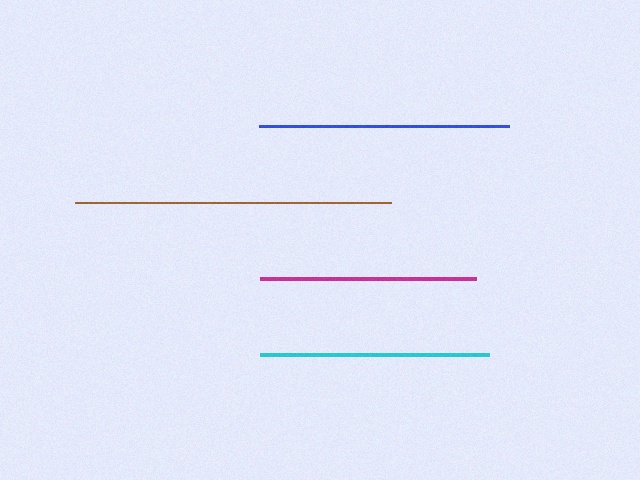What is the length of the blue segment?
The blue segment is approximately 250 pixels long.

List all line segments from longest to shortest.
From longest to shortest: brown, blue, cyan, magenta.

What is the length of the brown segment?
The brown segment is approximately 316 pixels long.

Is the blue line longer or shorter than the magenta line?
The blue line is longer than the magenta line.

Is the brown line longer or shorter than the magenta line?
The brown line is longer than the magenta line.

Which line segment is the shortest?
The magenta line is the shortest at approximately 216 pixels.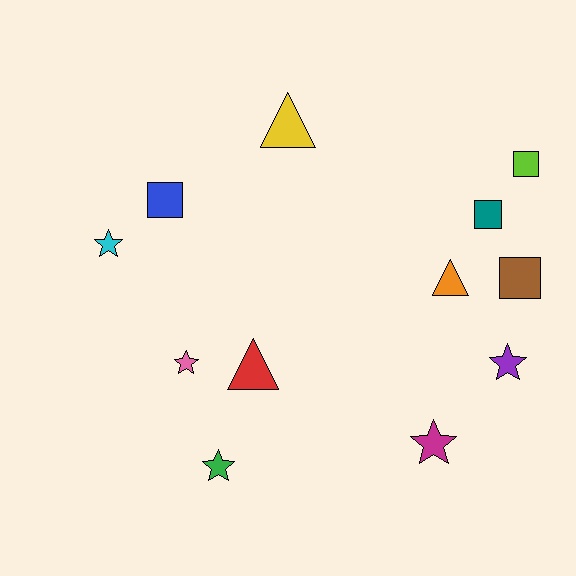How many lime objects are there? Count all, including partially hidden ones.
There is 1 lime object.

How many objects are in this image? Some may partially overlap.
There are 12 objects.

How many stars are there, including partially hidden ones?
There are 5 stars.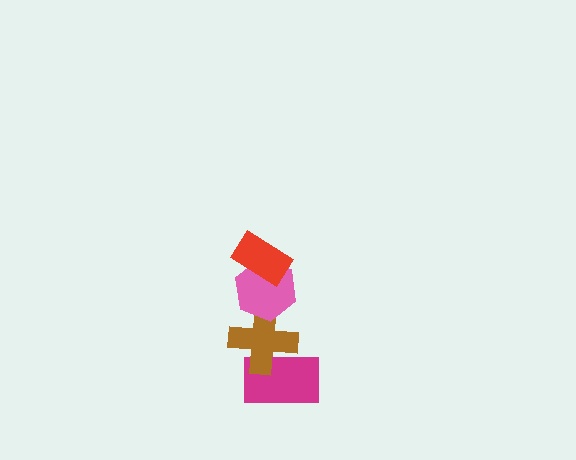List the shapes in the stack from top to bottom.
From top to bottom: the red rectangle, the pink hexagon, the brown cross, the magenta rectangle.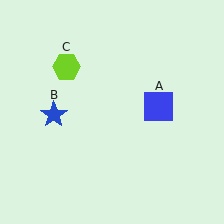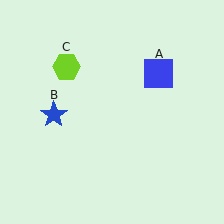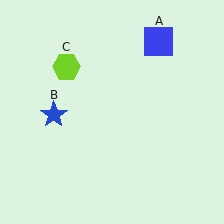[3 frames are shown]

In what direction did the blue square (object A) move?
The blue square (object A) moved up.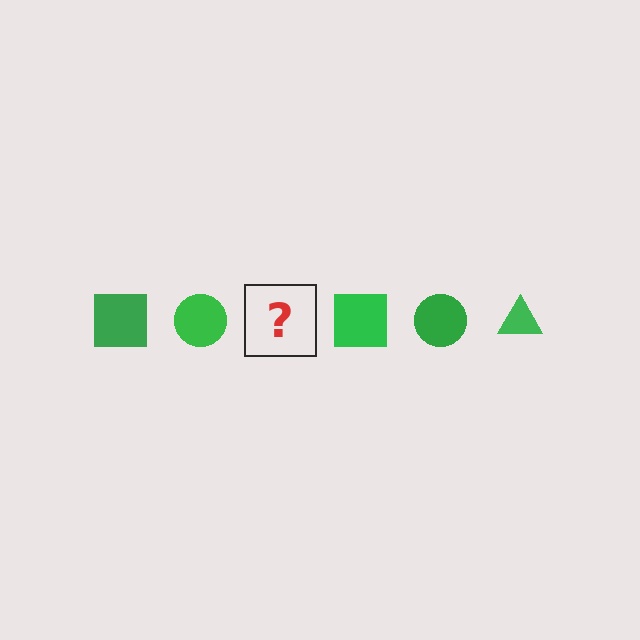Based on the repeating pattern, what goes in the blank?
The blank should be a green triangle.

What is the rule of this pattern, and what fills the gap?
The rule is that the pattern cycles through square, circle, triangle shapes in green. The gap should be filled with a green triangle.